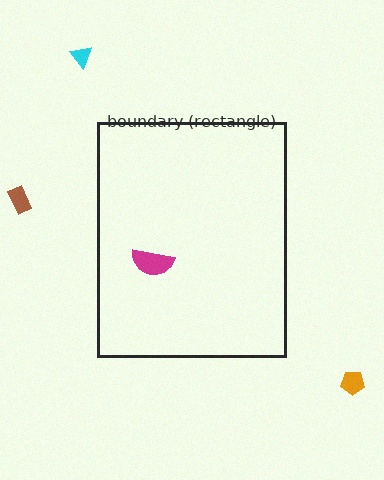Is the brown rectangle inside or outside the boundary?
Outside.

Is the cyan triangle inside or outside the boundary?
Outside.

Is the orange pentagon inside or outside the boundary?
Outside.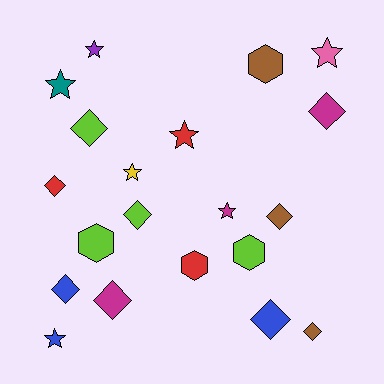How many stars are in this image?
There are 7 stars.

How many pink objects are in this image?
There is 1 pink object.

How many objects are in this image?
There are 20 objects.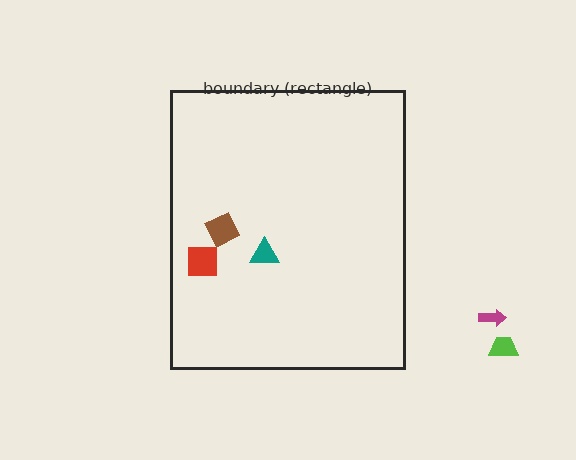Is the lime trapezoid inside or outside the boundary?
Outside.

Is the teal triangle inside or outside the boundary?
Inside.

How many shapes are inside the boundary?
3 inside, 2 outside.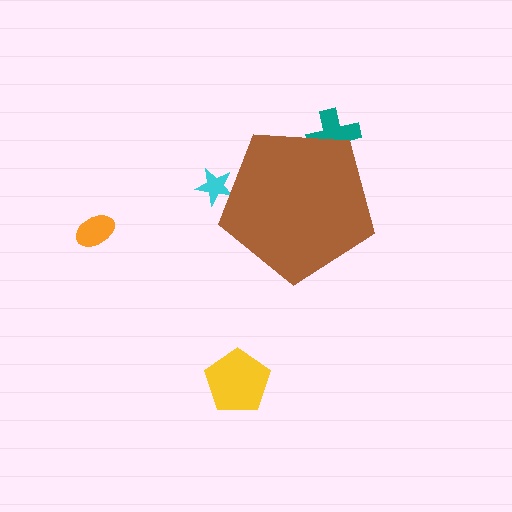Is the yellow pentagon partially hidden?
No, the yellow pentagon is fully visible.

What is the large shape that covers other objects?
A brown pentagon.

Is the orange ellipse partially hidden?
No, the orange ellipse is fully visible.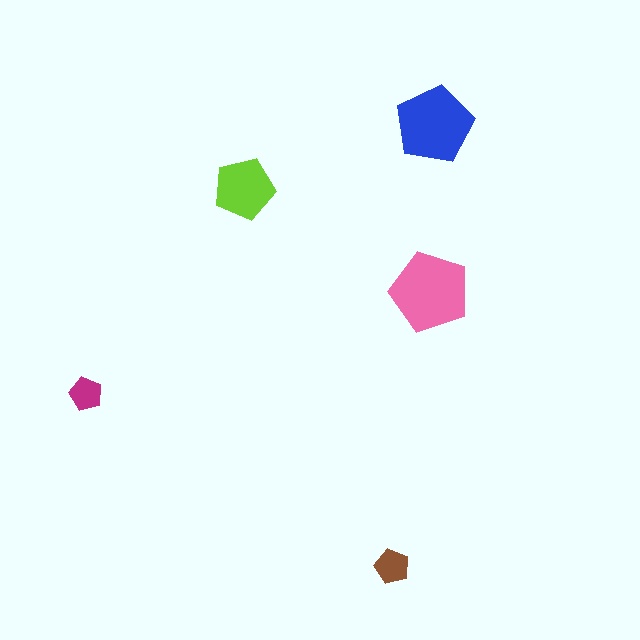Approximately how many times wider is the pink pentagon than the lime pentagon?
About 1.5 times wider.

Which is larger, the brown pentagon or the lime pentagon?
The lime one.